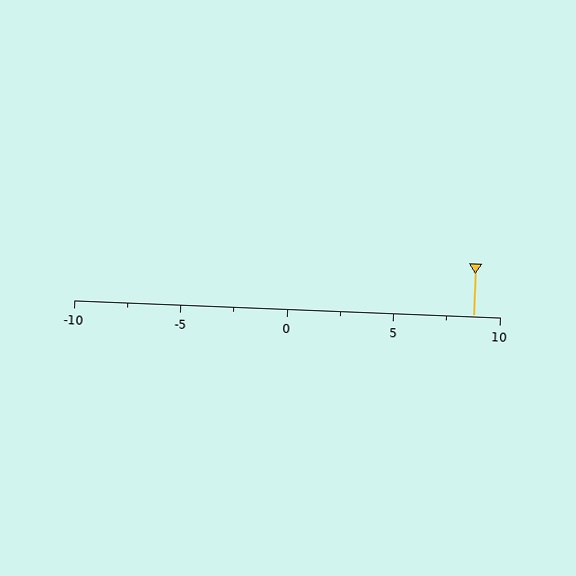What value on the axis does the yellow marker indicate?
The marker indicates approximately 8.8.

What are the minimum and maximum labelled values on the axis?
The axis runs from -10 to 10.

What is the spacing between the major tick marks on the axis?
The major ticks are spaced 5 apart.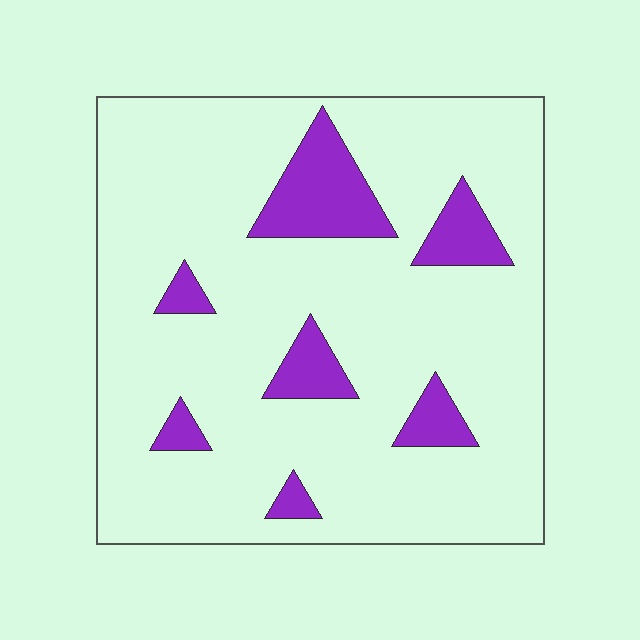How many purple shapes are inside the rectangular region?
7.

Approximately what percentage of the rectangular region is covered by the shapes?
Approximately 15%.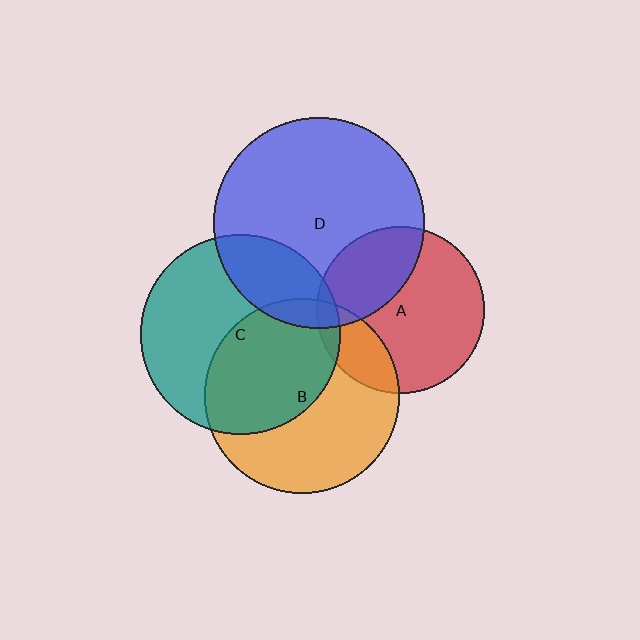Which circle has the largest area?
Circle D (blue).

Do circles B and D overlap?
Yes.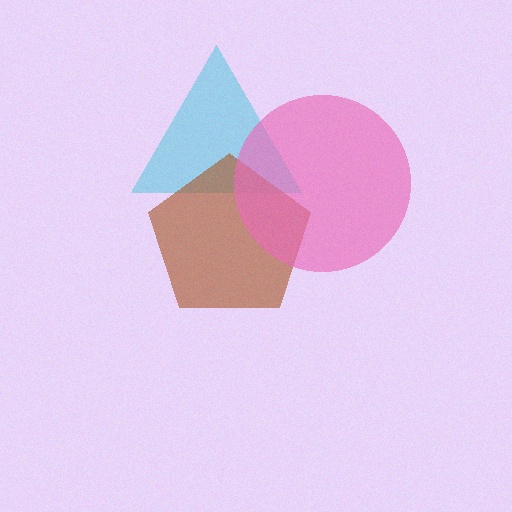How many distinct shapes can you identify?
There are 3 distinct shapes: a cyan triangle, a brown pentagon, a pink circle.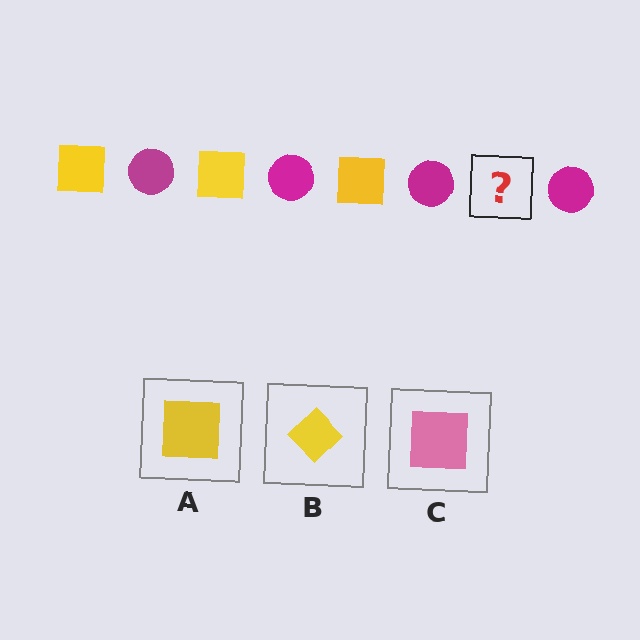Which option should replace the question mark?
Option A.